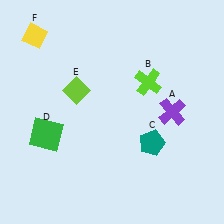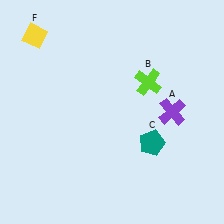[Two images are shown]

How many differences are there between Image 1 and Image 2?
There are 2 differences between the two images.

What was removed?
The lime diamond (E), the green square (D) were removed in Image 2.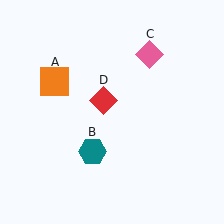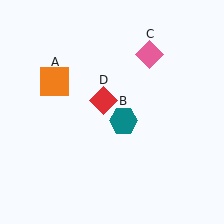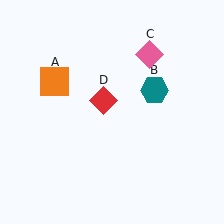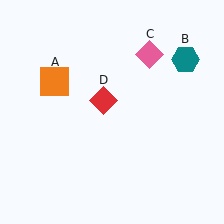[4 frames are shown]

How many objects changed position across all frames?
1 object changed position: teal hexagon (object B).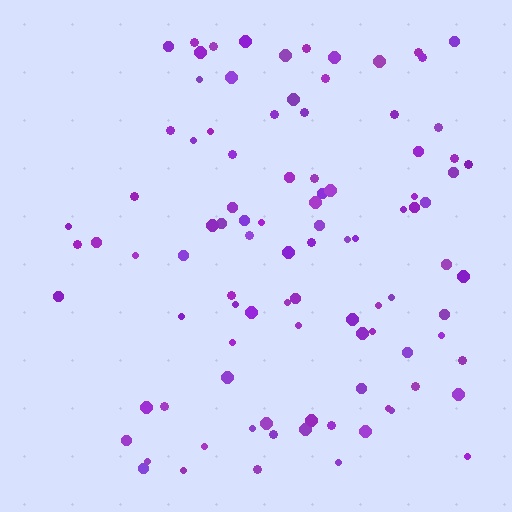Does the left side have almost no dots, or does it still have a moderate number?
Still a moderate number, just noticeably fewer than the right.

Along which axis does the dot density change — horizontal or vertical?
Horizontal.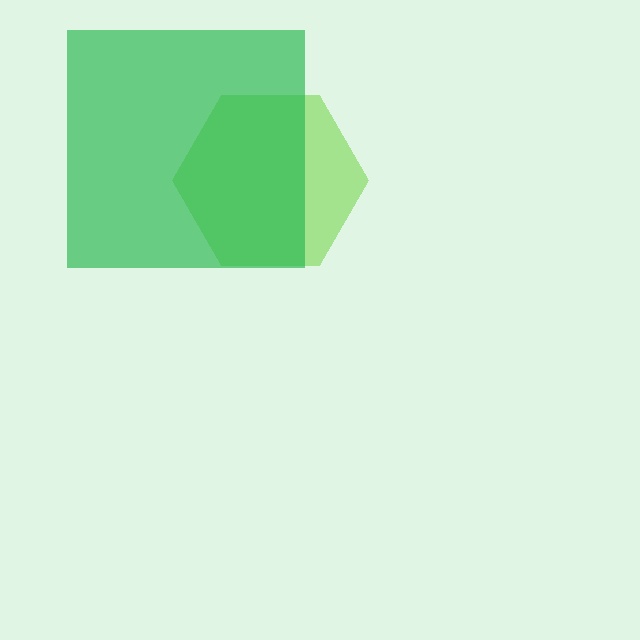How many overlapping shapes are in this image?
There are 2 overlapping shapes in the image.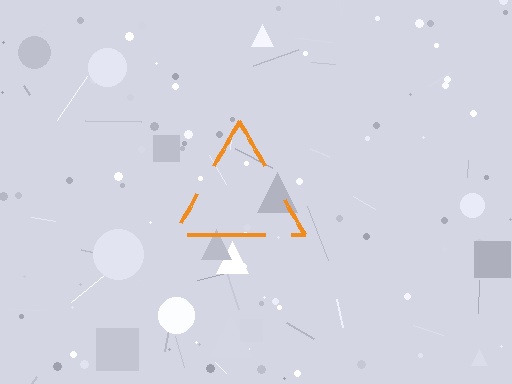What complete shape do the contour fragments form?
The contour fragments form a triangle.